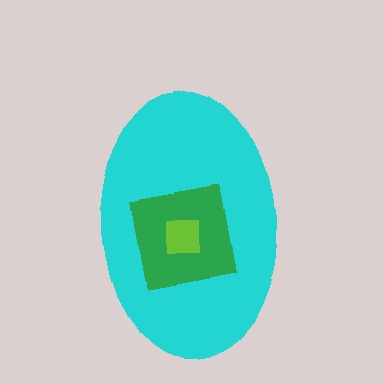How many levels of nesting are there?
3.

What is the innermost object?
The lime square.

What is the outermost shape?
The cyan ellipse.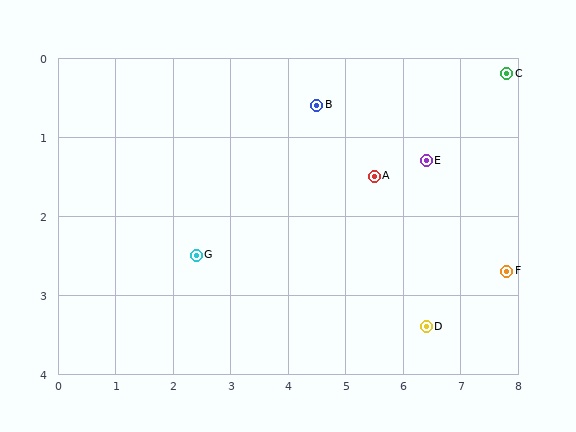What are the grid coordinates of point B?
Point B is at approximately (4.5, 0.6).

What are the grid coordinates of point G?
Point G is at approximately (2.4, 2.5).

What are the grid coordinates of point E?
Point E is at approximately (6.4, 1.3).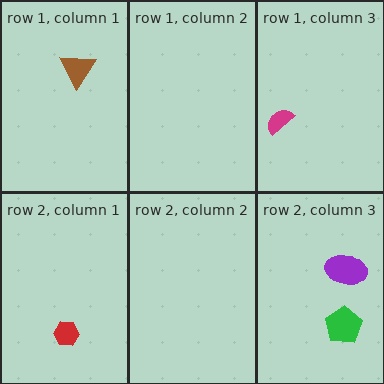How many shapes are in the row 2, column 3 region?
2.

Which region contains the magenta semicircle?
The row 1, column 3 region.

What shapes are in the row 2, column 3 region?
The green pentagon, the purple ellipse.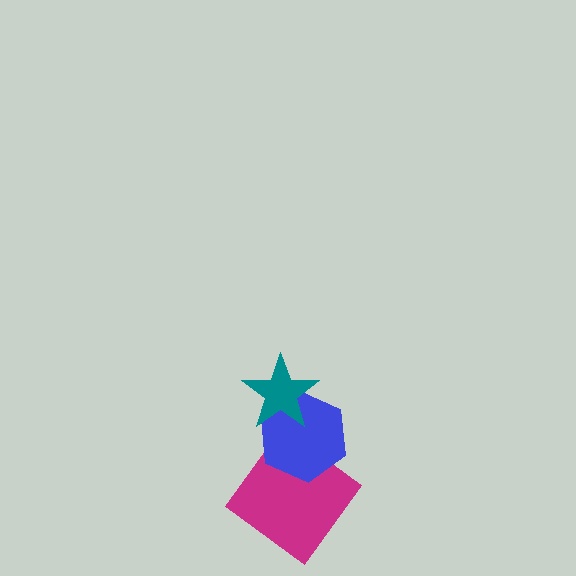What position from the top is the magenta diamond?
The magenta diamond is 3rd from the top.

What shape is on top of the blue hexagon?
The teal star is on top of the blue hexagon.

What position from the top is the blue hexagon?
The blue hexagon is 2nd from the top.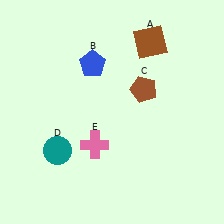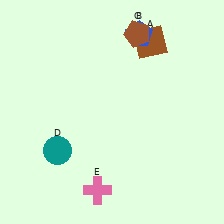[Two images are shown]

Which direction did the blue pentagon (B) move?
The blue pentagon (B) moved right.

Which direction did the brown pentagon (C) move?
The brown pentagon (C) moved up.